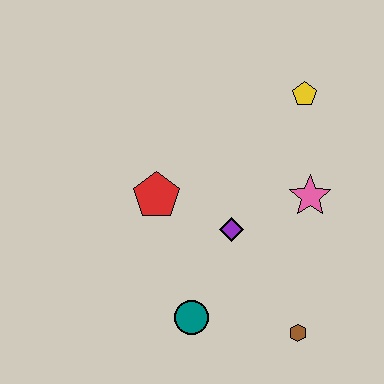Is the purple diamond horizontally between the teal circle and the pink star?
Yes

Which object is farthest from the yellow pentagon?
The teal circle is farthest from the yellow pentagon.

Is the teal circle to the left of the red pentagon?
No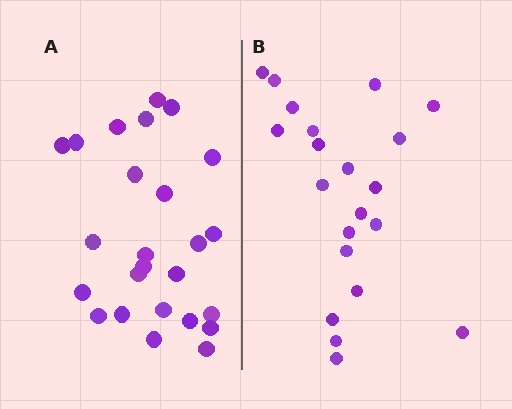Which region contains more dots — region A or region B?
Region A (the left region) has more dots.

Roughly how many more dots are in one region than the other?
Region A has about 4 more dots than region B.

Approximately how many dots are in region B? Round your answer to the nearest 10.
About 20 dots. (The exact count is 21, which rounds to 20.)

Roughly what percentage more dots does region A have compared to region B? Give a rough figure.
About 20% more.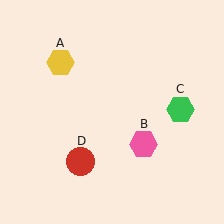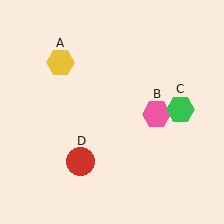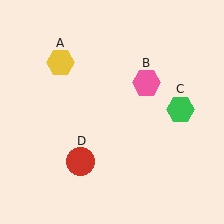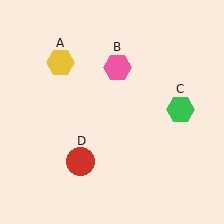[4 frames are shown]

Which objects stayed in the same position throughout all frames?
Yellow hexagon (object A) and green hexagon (object C) and red circle (object D) remained stationary.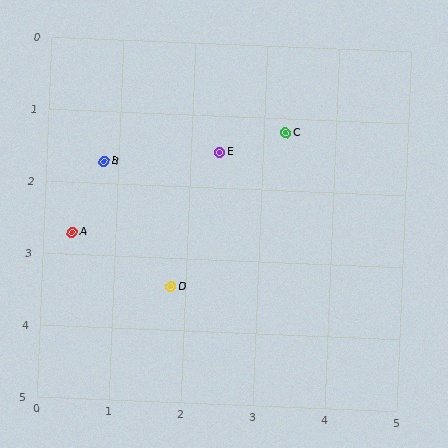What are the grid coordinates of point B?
Point B is at approximately (0.8, 1.7).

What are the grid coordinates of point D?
Point D is at approximately (1.8, 3.4).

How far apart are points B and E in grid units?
Points B and E are about 1.6 grid units apart.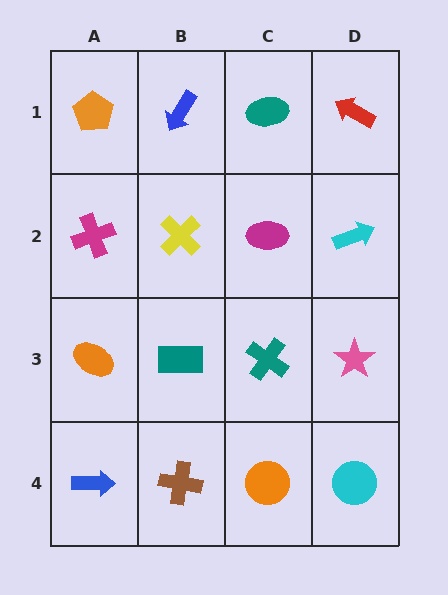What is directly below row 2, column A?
An orange ellipse.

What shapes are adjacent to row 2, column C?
A teal ellipse (row 1, column C), a teal cross (row 3, column C), a yellow cross (row 2, column B), a cyan arrow (row 2, column D).